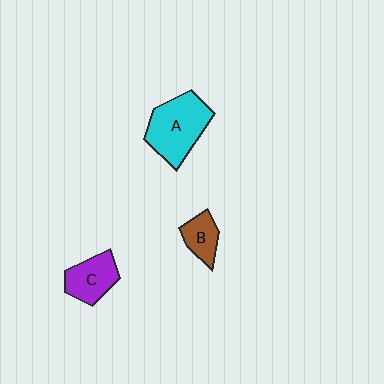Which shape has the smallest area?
Shape B (brown).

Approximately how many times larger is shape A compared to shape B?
Approximately 2.3 times.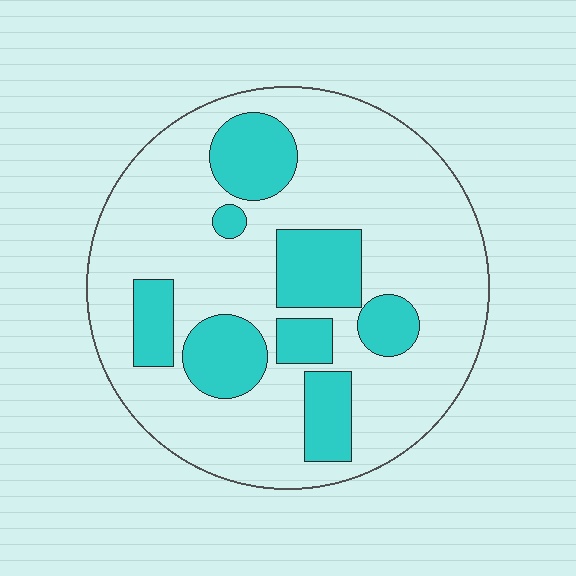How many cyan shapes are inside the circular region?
8.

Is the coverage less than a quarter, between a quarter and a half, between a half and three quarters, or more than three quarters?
Between a quarter and a half.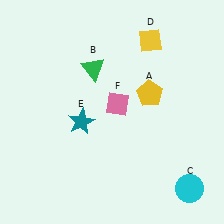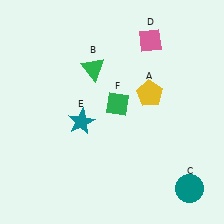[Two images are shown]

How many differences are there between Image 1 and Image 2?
There are 3 differences between the two images.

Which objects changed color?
C changed from cyan to teal. D changed from yellow to pink. F changed from pink to green.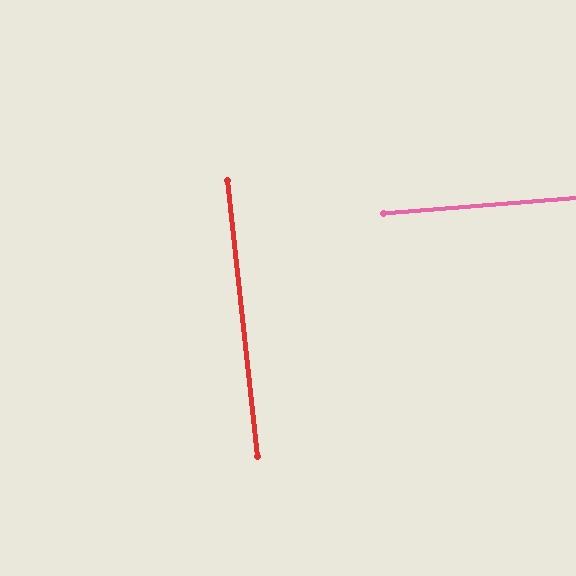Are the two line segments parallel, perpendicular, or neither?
Perpendicular — they meet at approximately 88°.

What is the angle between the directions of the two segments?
Approximately 88 degrees.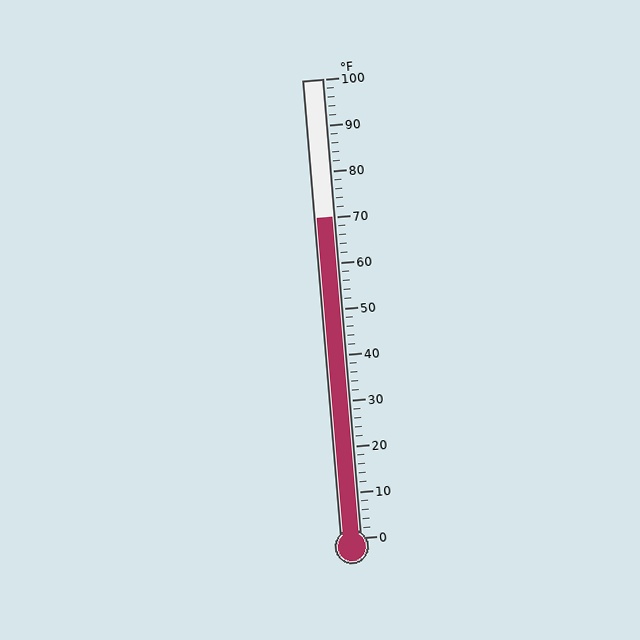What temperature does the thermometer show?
The thermometer shows approximately 70°F.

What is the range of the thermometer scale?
The thermometer scale ranges from 0°F to 100°F.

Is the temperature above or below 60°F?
The temperature is above 60°F.